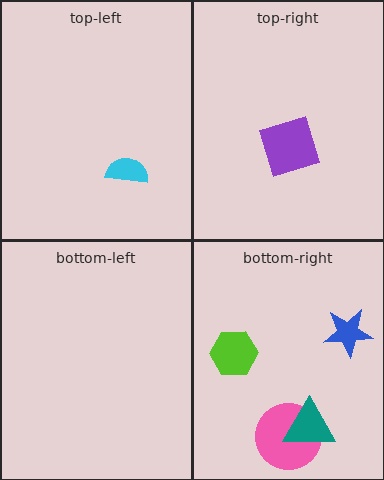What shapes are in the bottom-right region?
The blue star, the pink circle, the teal triangle, the lime hexagon.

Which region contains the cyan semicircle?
The top-left region.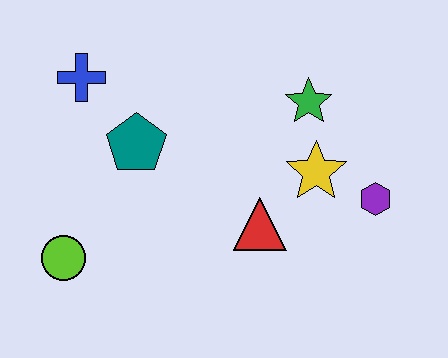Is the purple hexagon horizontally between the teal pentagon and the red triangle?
No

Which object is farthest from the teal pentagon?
The purple hexagon is farthest from the teal pentagon.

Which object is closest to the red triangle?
The yellow star is closest to the red triangle.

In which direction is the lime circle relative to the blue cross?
The lime circle is below the blue cross.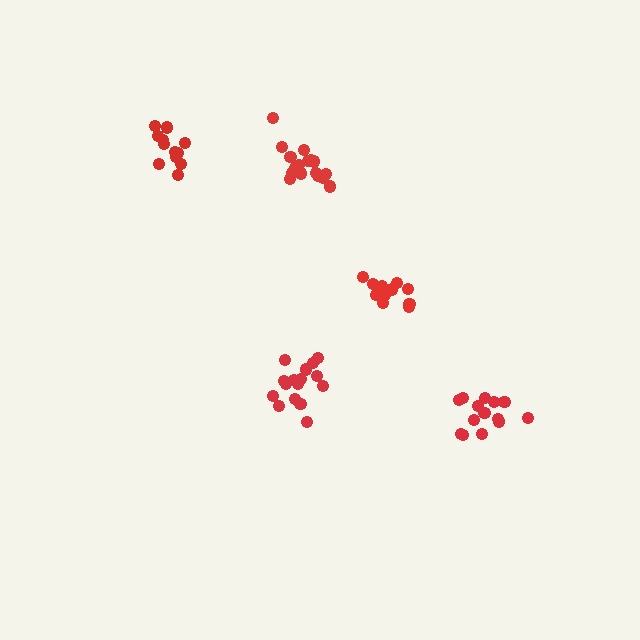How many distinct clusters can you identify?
There are 5 distinct clusters.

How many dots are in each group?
Group 1: 12 dots, Group 2: 14 dots, Group 3: 17 dots, Group 4: 16 dots, Group 5: 12 dots (71 total).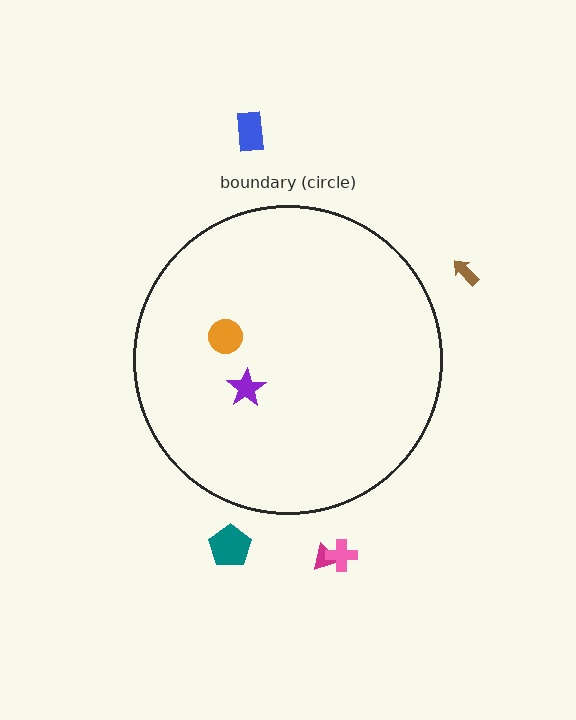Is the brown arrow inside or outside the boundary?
Outside.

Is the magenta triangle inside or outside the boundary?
Outside.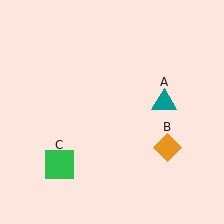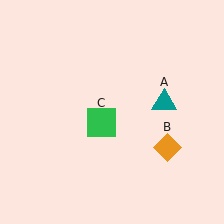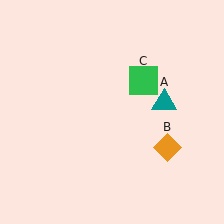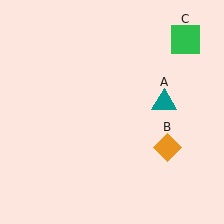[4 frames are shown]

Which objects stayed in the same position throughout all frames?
Teal triangle (object A) and orange diamond (object B) remained stationary.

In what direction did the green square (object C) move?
The green square (object C) moved up and to the right.